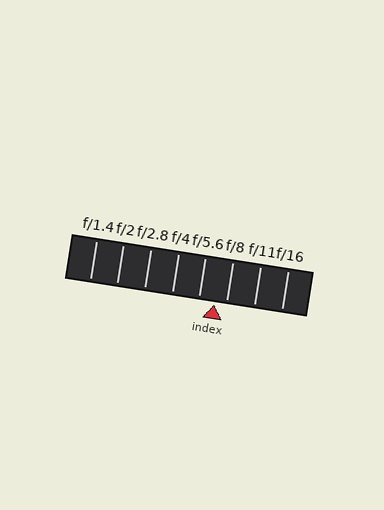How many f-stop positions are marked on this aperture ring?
There are 8 f-stop positions marked.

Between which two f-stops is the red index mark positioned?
The index mark is between f/5.6 and f/8.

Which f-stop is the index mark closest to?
The index mark is closest to f/8.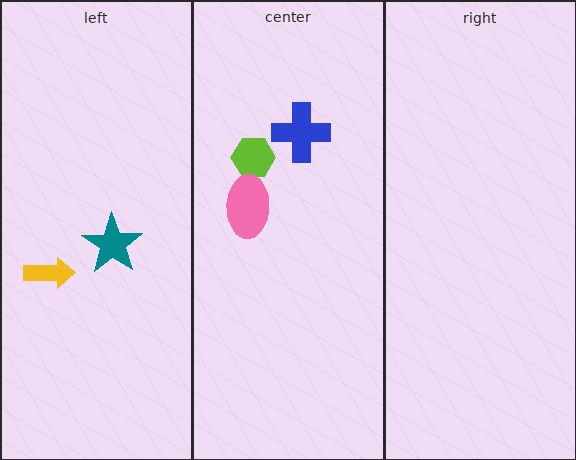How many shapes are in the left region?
2.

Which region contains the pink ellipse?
The center region.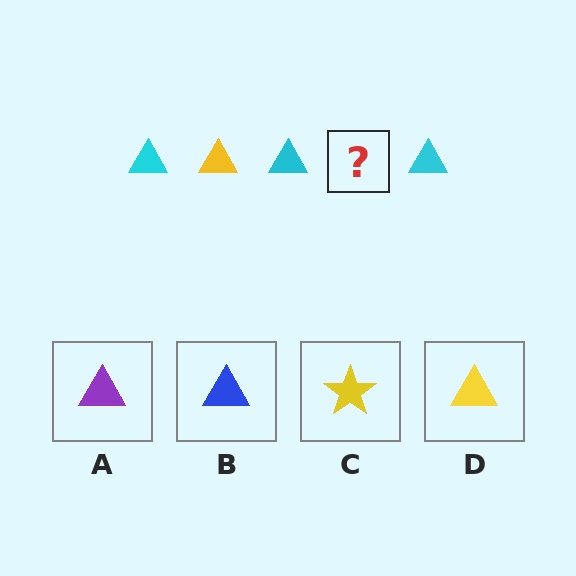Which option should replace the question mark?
Option D.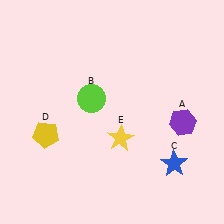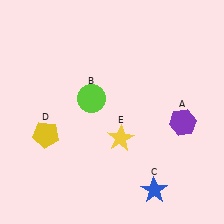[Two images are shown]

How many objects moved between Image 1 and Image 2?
1 object moved between the two images.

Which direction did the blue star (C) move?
The blue star (C) moved down.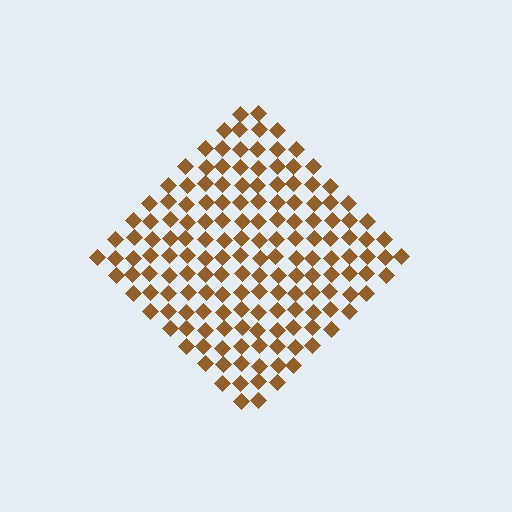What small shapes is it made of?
It is made of small diamonds.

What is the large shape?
The large shape is a diamond.